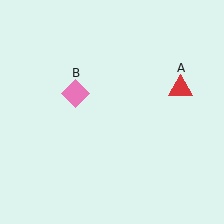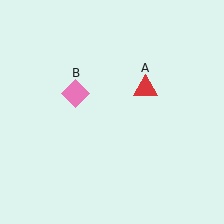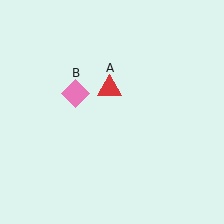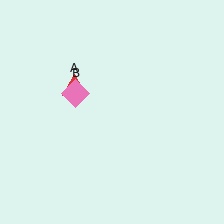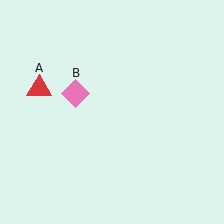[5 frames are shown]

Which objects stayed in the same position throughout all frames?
Pink diamond (object B) remained stationary.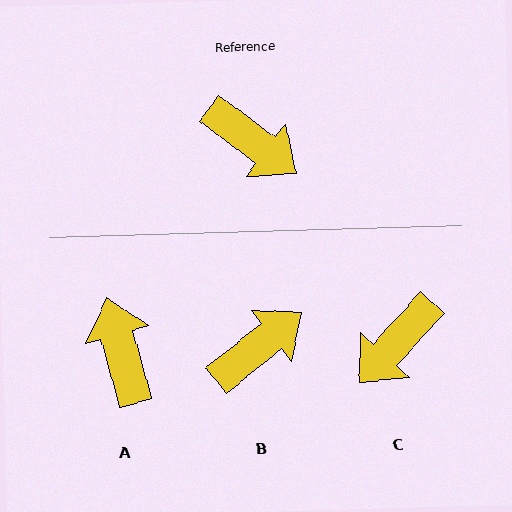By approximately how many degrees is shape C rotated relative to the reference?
Approximately 96 degrees clockwise.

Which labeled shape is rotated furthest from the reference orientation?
A, about 142 degrees away.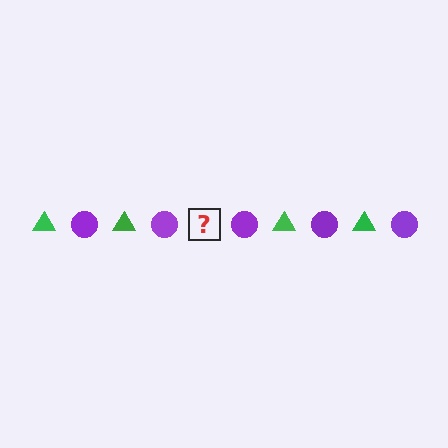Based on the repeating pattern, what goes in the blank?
The blank should be a green triangle.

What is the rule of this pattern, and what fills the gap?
The rule is that the pattern alternates between green triangle and purple circle. The gap should be filled with a green triangle.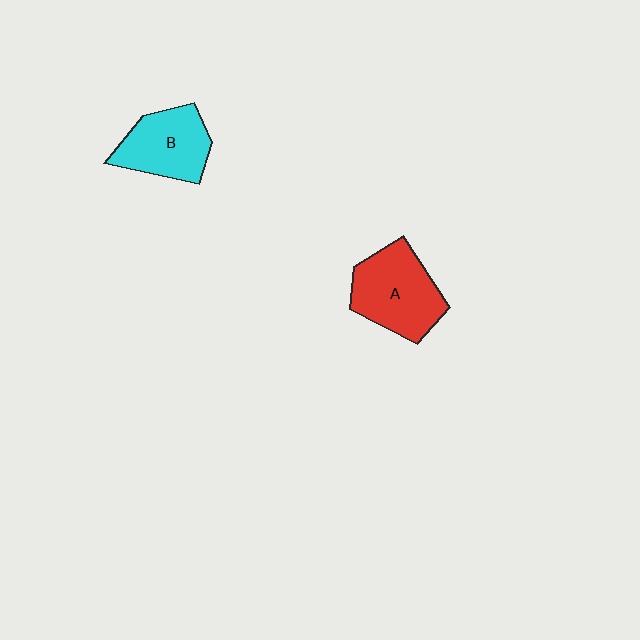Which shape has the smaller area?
Shape B (cyan).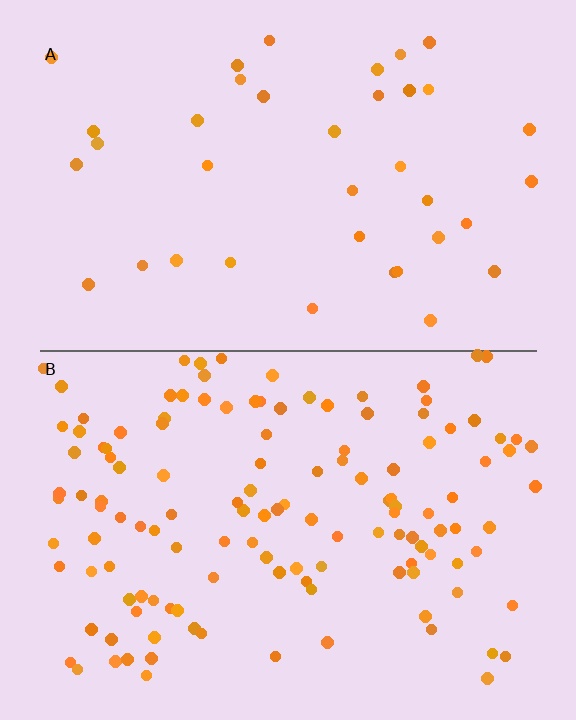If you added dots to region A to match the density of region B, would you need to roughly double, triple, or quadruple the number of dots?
Approximately quadruple.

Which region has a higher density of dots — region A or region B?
B (the bottom).